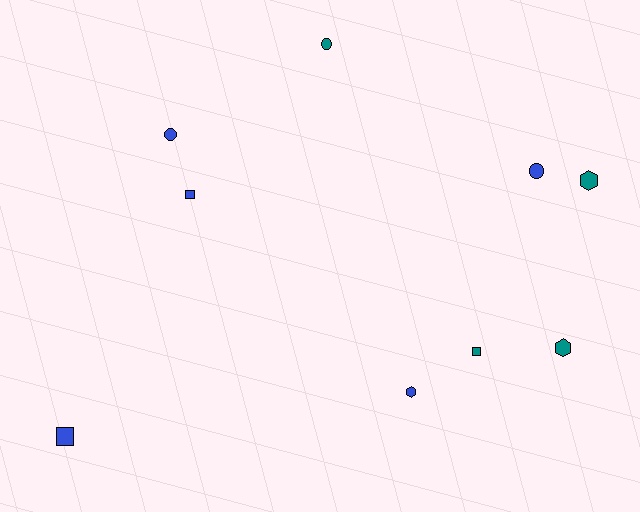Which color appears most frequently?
Blue, with 5 objects.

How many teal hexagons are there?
There are 2 teal hexagons.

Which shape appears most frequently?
Circle, with 3 objects.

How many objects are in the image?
There are 9 objects.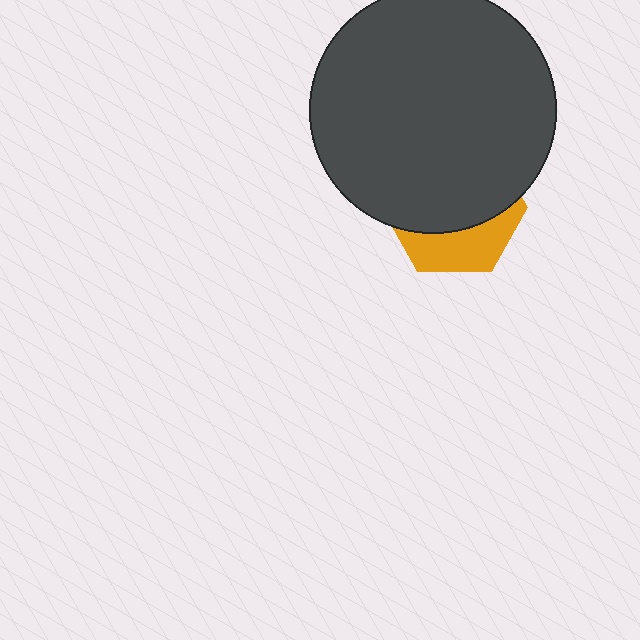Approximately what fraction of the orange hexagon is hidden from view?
Roughly 67% of the orange hexagon is hidden behind the dark gray circle.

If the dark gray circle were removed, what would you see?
You would see the complete orange hexagon.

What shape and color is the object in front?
The object in front is a dark gray circle.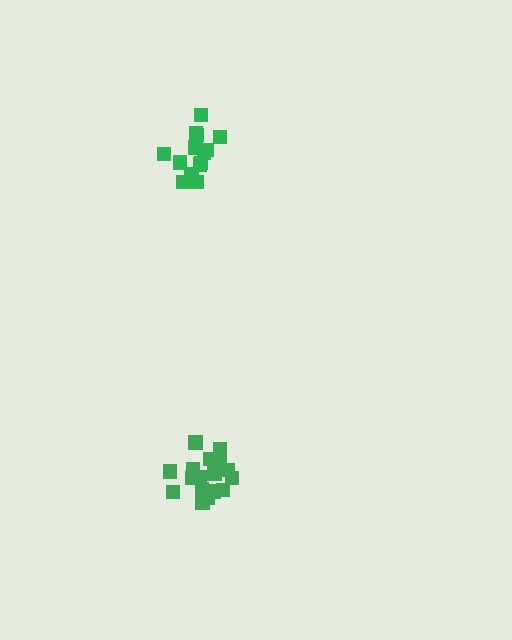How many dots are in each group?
Group 1: 14 dots, Group 2: 20 dots (34 total).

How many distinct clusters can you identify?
There are 2 distinct clusters.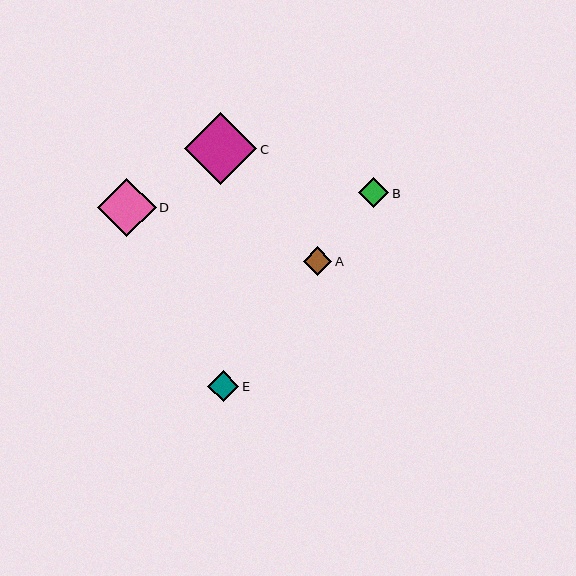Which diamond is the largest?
Diamond C is the largest with a size of approximately 72 pixels.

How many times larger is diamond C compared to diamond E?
Diamond C is approximately 2.3 times the size of diamond E.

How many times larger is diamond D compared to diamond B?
Diamond D is approximately 1.9 times the size of diamond B.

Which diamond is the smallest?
Diamond A is the smallest with a size of approximately 29 pixels.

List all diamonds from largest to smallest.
From largest to smallest: C, D, E, B, A.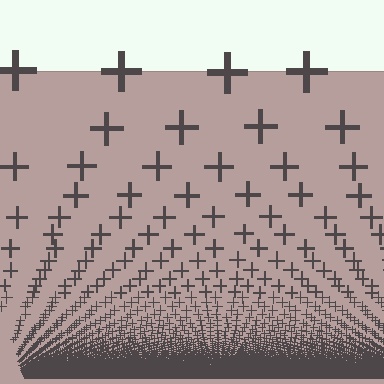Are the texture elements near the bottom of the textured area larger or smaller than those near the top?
Smaller. The gradient is inverted — elements near the bottom are smaller and denser.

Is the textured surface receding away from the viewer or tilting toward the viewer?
The surface appears to tilt toward the viewer. Texture elements get larger and sparser toward the top.